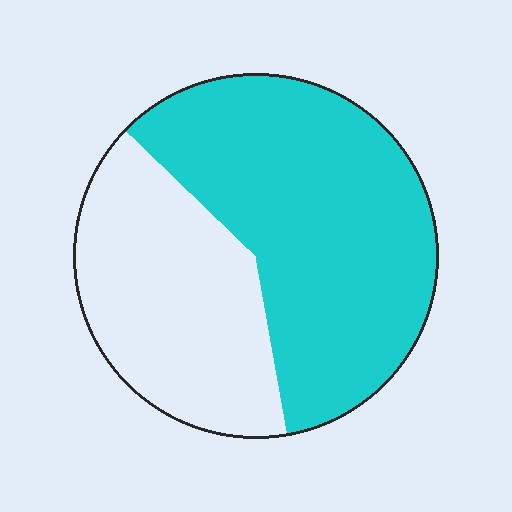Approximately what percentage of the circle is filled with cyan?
Approximately 60%.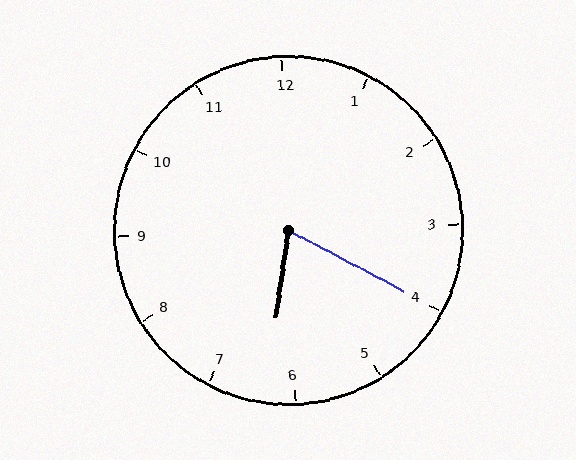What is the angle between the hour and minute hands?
Approximately 70 degrees.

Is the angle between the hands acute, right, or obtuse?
It is acute.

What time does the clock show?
6:20.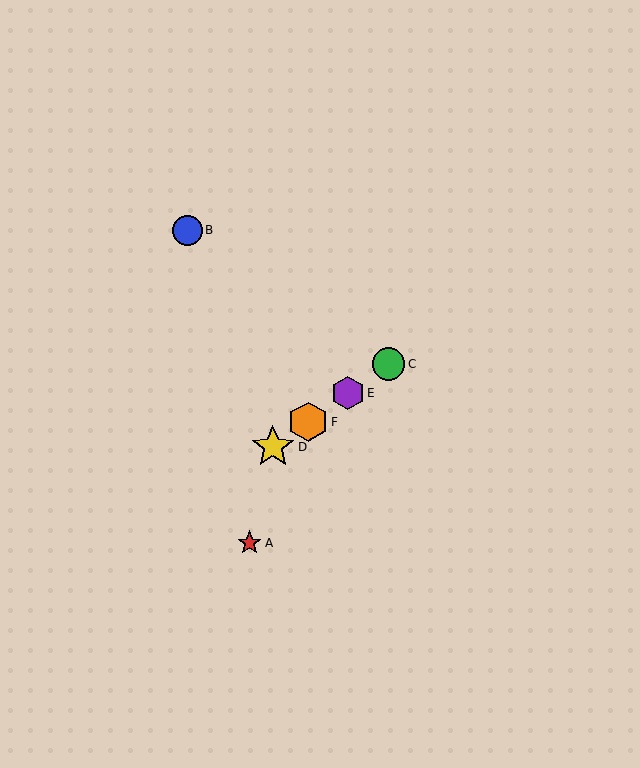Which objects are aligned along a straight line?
Objects C, D, E, F are aligned along a straight line.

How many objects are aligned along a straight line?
4 objects (C, D, E, F) are aligned along a straight line.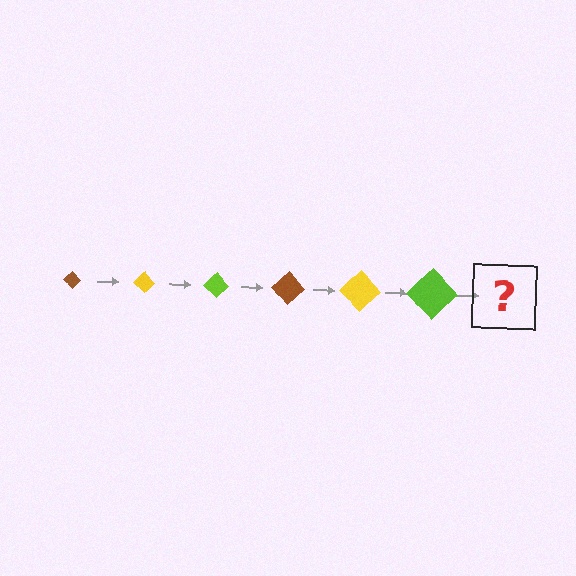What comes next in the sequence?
The next element should be a brown diamond, larger than the previous one.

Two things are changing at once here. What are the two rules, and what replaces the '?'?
The two rules are that the diamond grows larger each step and the color cycles through brown, yellow, and lime. The '?' should be a brown diamond, larger than the previous one.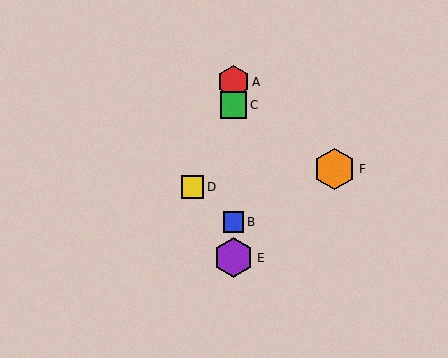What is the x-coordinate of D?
Object D is at x≈193.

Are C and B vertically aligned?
Yes, both are at x≈234.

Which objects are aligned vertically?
Objects A, B, C, E are aligned vertically.